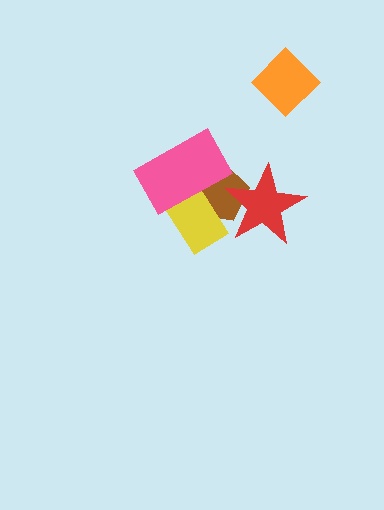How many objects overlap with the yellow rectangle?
2 objects overlap with the yellow rectangle.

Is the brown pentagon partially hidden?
Yes, it is partially covered by another shape.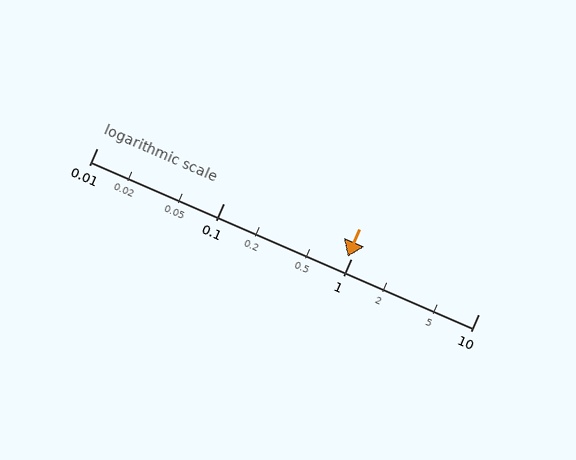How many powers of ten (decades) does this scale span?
The scale spans 3 decades, from 0.01 to 10.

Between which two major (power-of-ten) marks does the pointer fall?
The pointer is between 0.1 and 1.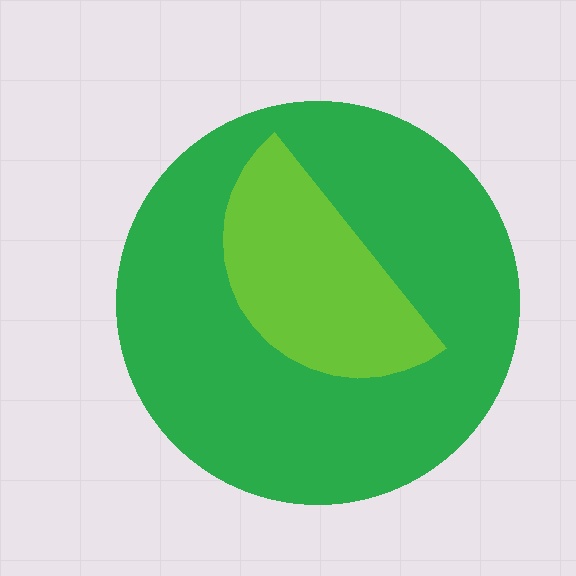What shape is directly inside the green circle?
The lime semicircle.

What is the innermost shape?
The lime semicircle.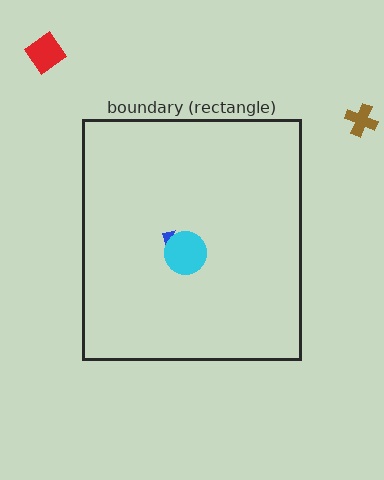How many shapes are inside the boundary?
2 inside, 2 outside.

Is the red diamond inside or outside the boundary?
Outside.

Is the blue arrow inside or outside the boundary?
Inside.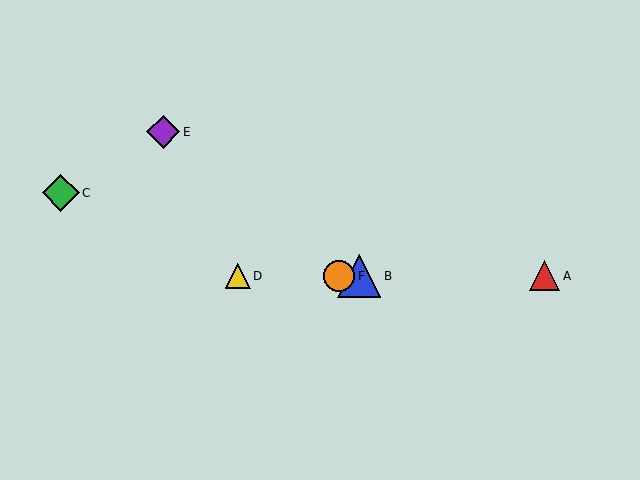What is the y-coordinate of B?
Object B is at y≈276.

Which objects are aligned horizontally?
Objects A, B, D, F are aligned horizontally.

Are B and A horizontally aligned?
Yes, both are at y≈276.